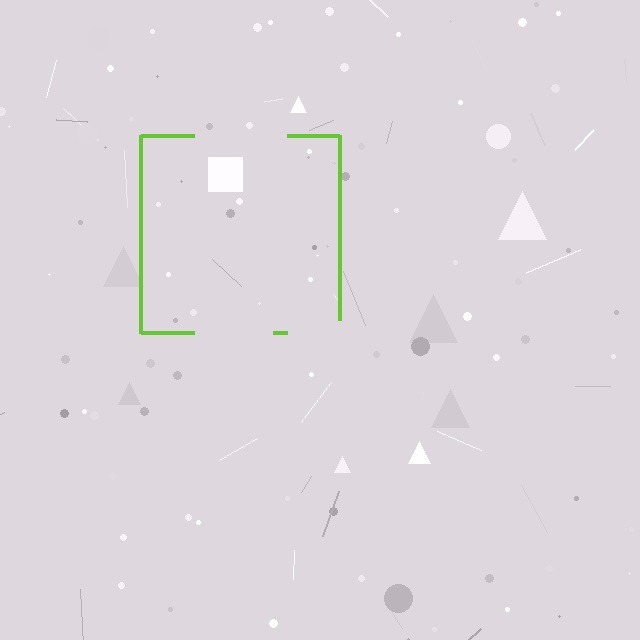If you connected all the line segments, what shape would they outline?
They would outline a square.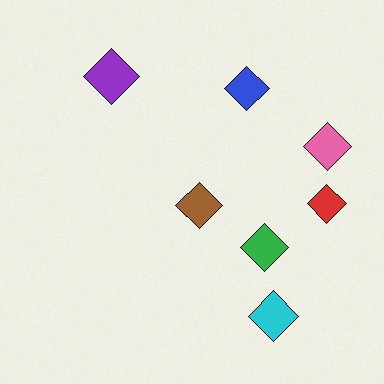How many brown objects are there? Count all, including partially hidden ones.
There is 1 brown object.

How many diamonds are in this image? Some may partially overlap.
There are 7 diamonds.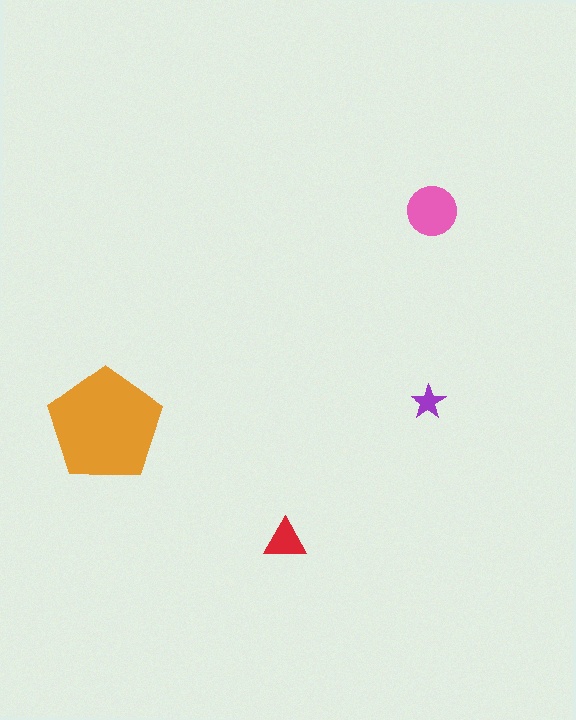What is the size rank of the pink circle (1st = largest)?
2nd.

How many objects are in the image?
There are 4 objects in the image.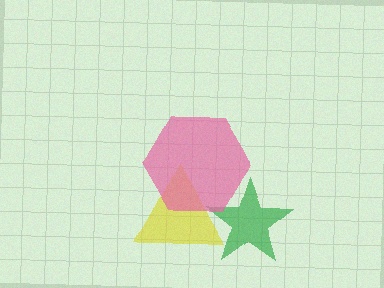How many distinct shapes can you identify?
There are 3 distinct shapes: a yellow triangle, a green star, a pink hexagon.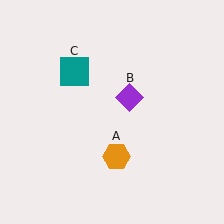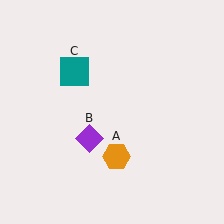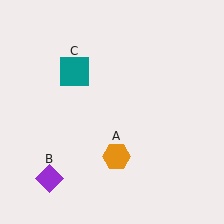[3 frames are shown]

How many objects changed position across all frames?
1 object changed position: purple diamond (object B).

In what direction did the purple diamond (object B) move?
The purple diamond (object B) moved down and to the left.